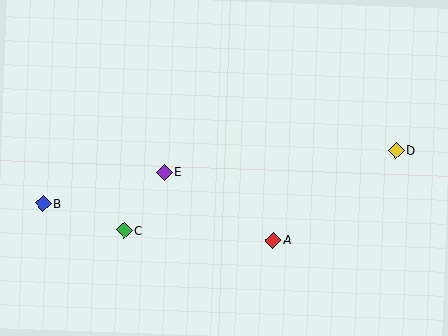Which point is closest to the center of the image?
Point E at (164, 172) is closest to the center.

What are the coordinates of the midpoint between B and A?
The midpoint between B and A is at (158, 222).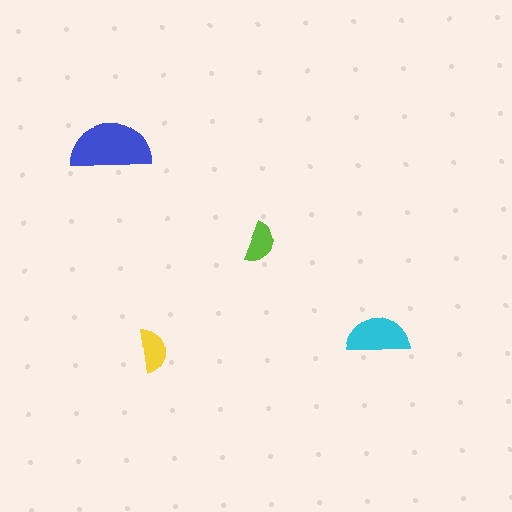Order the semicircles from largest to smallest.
the blue one, the cyan one, the yellow one, the lime one.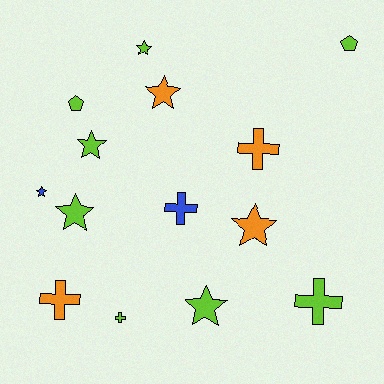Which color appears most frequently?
Lime, with 8 objects.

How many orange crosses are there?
There are 2 orange crosses.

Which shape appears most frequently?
Star, with 7 objects.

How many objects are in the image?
There are 14 objects.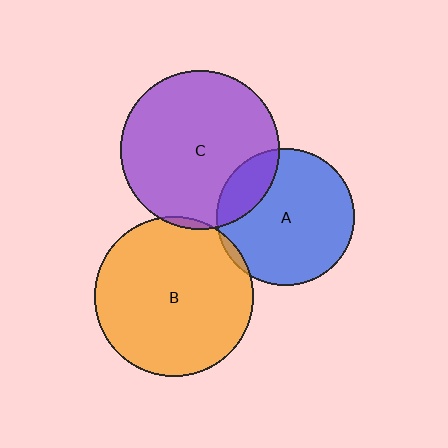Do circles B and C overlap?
Yes.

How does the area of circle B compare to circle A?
Approximately 1.3 times.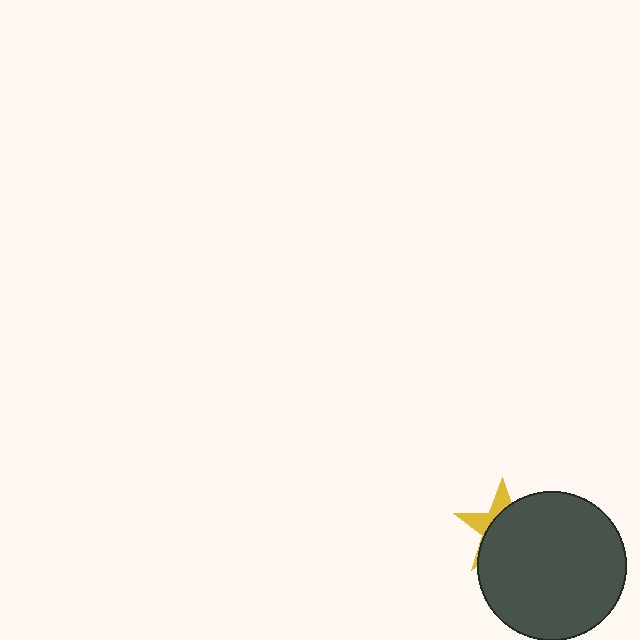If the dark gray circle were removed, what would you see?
You would see the complete yellow star.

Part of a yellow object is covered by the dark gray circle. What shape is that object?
It is a star.